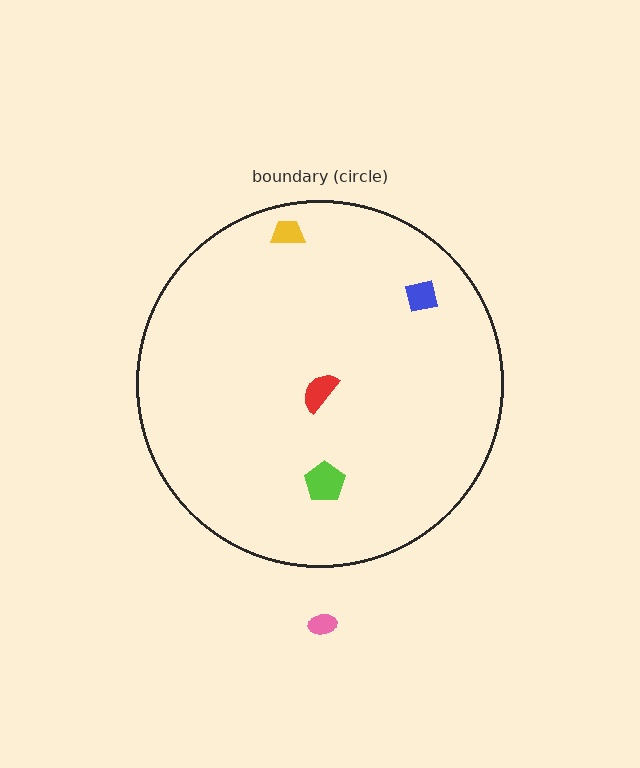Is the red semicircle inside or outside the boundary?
Inside.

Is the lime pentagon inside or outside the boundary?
Inside.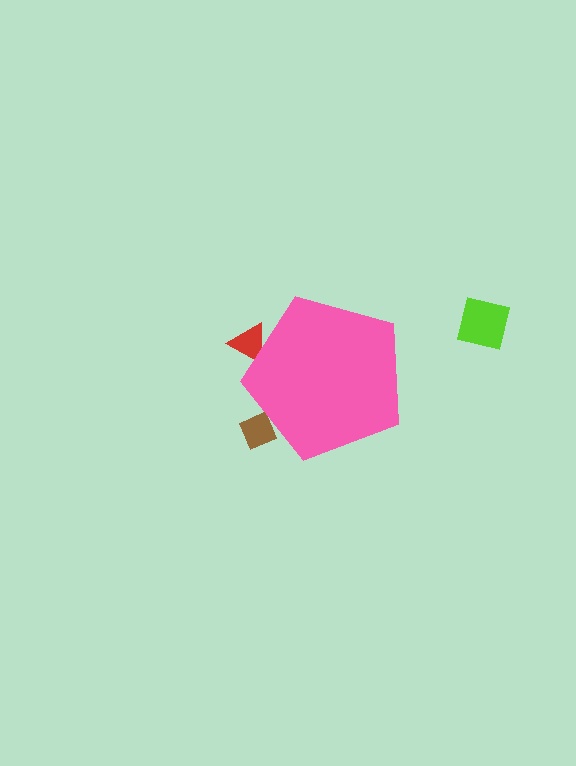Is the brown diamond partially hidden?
Yes, the brown diamond is partially hidden behind the pink pentagon.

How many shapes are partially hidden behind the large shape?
2 shapes are partially hidden.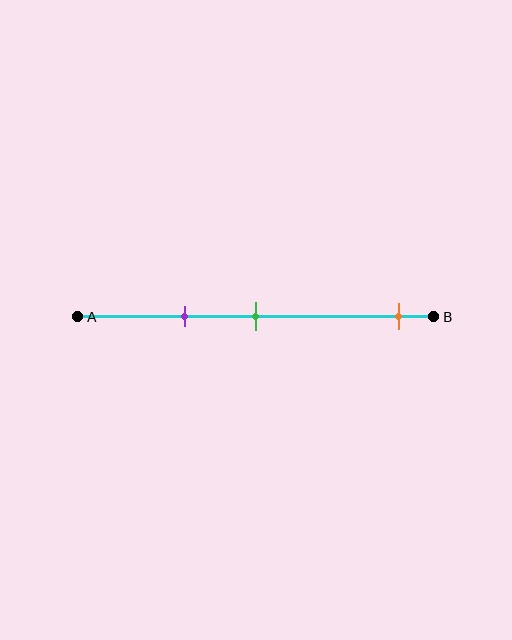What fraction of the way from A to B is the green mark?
The green mark is approximately 50% (0.5) of the way from A to B.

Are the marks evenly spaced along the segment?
No, the marks are not evenly spaced.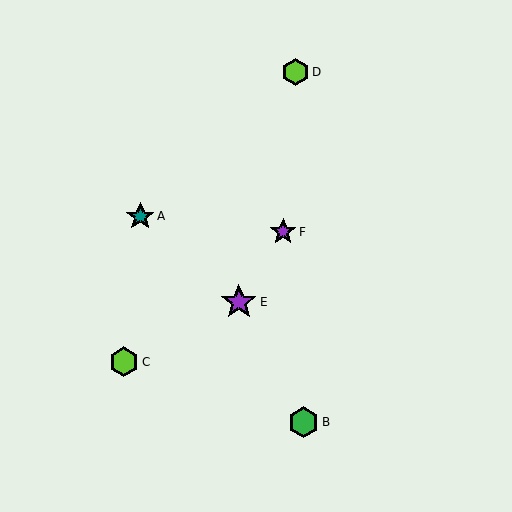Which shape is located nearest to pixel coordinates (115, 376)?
The lime hexagon (labeled C) at (124, 362) is nearest to that location.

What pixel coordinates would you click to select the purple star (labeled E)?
Click at (239, 302) to select the purple star E.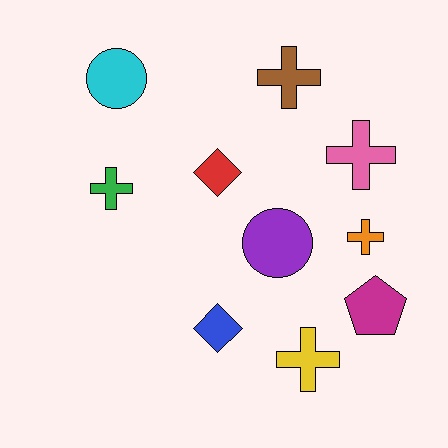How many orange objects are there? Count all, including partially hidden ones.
There is 1 orange object.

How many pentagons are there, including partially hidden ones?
There is 1 pentagon.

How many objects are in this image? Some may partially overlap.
There are 10 objects.